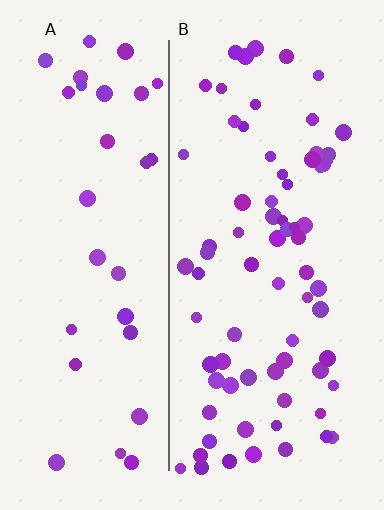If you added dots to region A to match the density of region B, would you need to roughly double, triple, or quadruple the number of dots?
Approximately double.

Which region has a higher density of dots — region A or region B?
B (the right).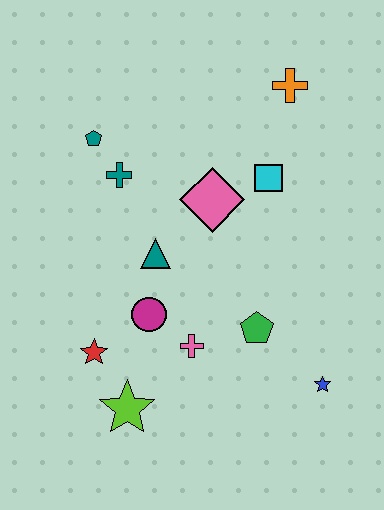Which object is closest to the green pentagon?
The pink cross is closest to the green pentagon.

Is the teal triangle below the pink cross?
No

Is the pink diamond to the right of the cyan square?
No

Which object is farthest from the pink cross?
The orange cross is farthest from the pink cross.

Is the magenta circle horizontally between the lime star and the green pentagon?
Yes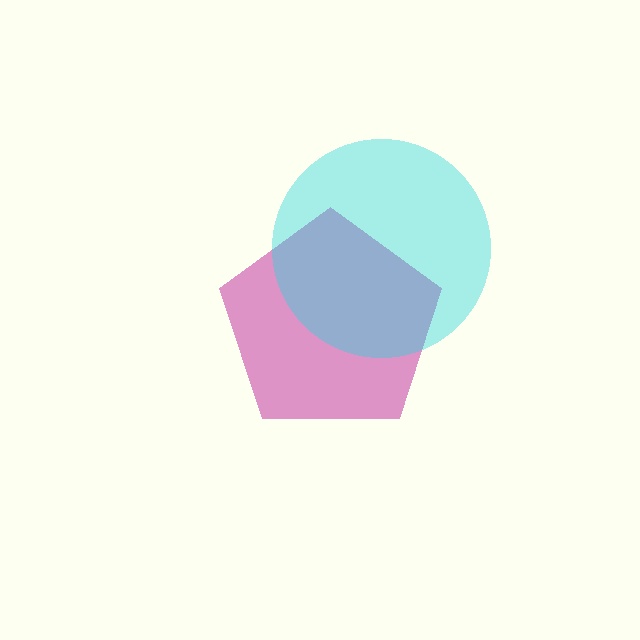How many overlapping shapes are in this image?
There are 2 overlapping shapes in the image.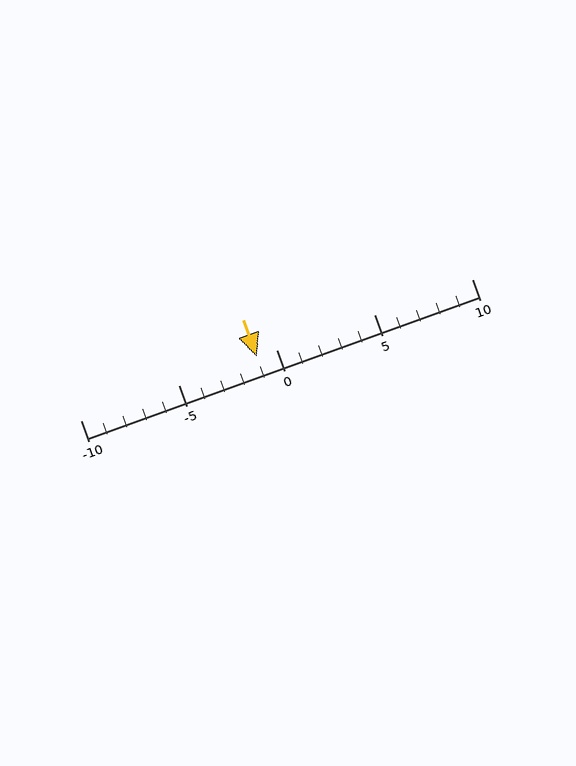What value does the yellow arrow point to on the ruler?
The yellow arrow points to approximately -1.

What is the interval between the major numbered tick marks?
The major tick marks are spaced 5 units apart.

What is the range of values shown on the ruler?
The ruler shows values from -10 to 10.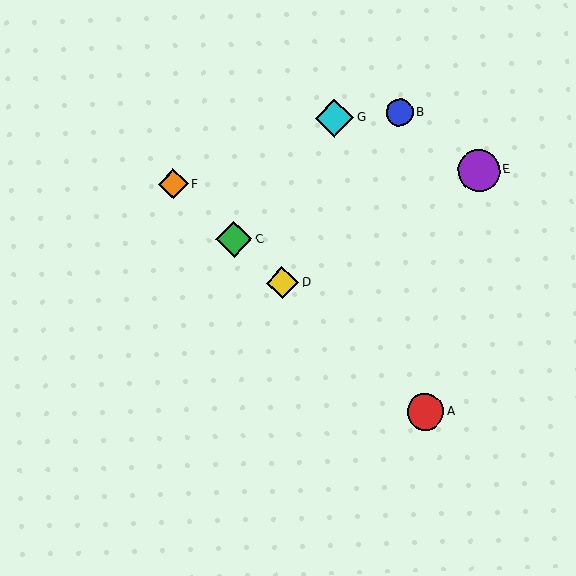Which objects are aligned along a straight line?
Objects A, C, D, F are aligned along a straight line.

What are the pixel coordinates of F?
Object F is at (173, 184).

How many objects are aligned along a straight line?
4 objects (A, C, D, F) are aligned along a straight line.